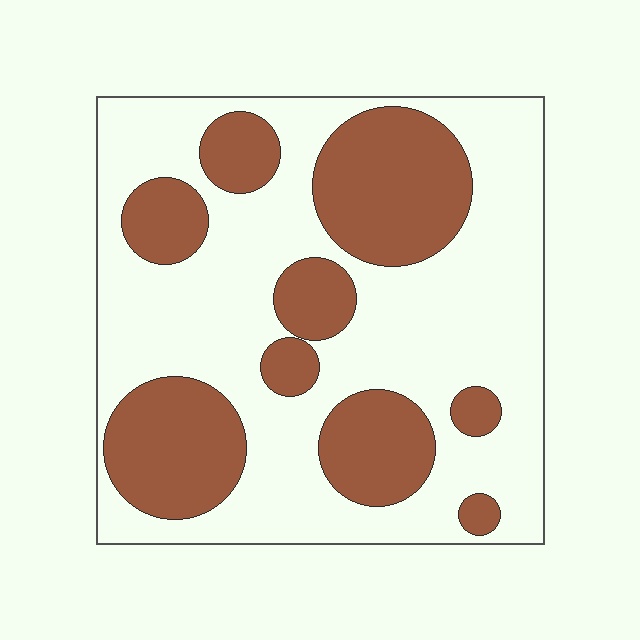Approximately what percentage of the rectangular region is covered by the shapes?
Approximately 35%.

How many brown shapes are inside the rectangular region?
9.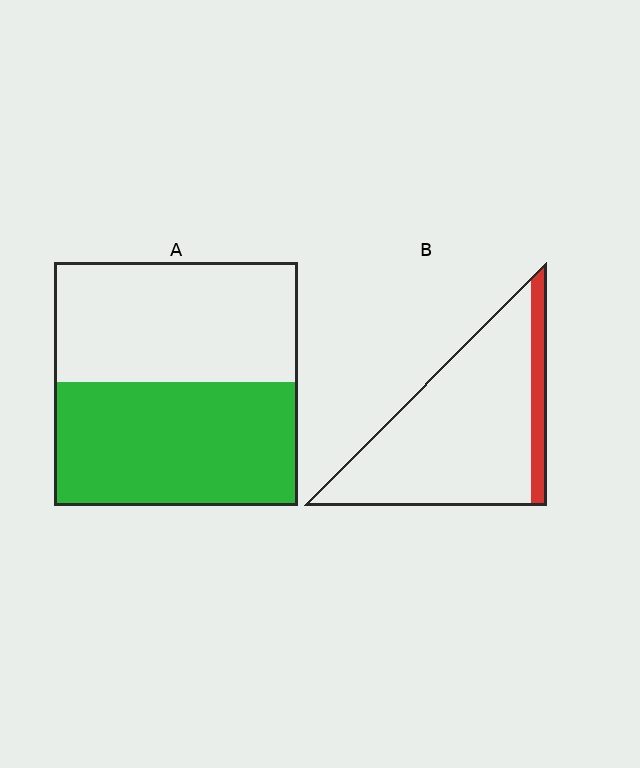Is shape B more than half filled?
No.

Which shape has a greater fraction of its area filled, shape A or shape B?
Shape A.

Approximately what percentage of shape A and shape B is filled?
A is approximately 50% and B is approximately 15%.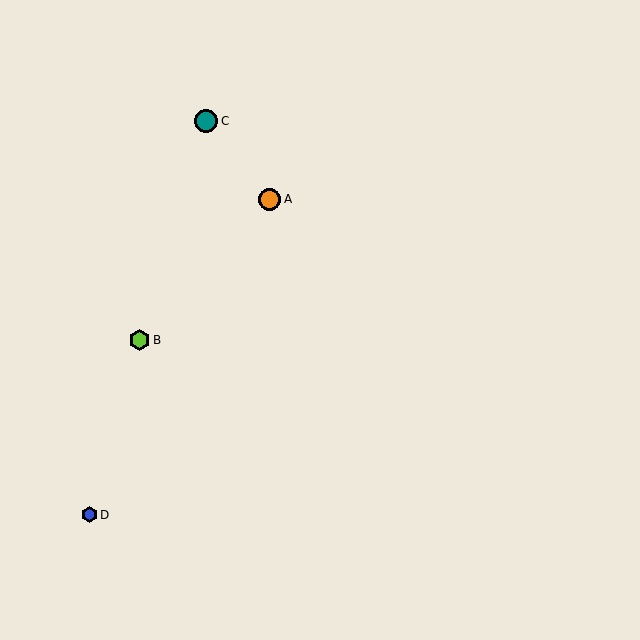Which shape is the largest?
The teal circle (labeled C) is the largest.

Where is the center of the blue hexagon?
The center of the blue hexagon is at (89, 515).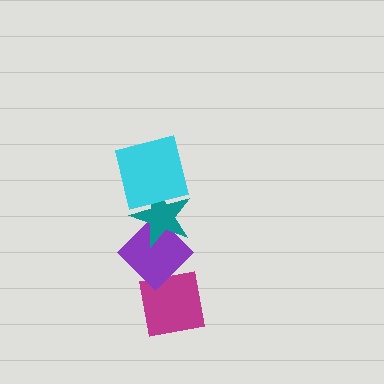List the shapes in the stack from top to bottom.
From top to bottom: the cyan square, the teal star, the purple diamond, the magenta square.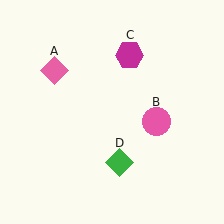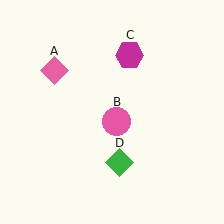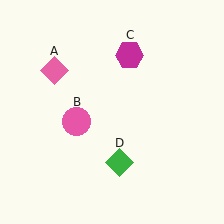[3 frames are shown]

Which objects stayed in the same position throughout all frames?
Pink diamond (object A) and magenta hexagon (object C) and green diamond (object D) remained stationary.